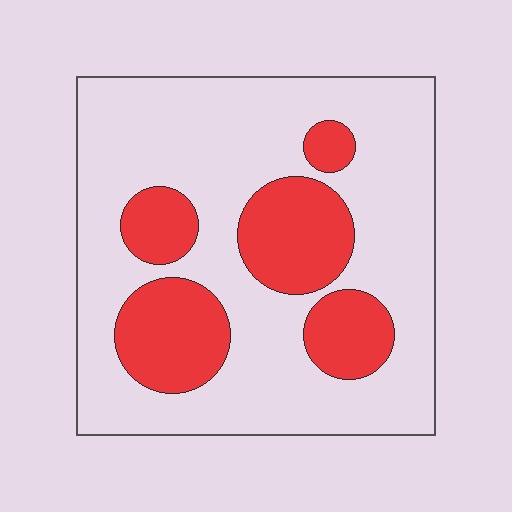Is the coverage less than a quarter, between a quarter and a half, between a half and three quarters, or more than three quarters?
Between a quarter and a half.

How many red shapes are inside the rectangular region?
5.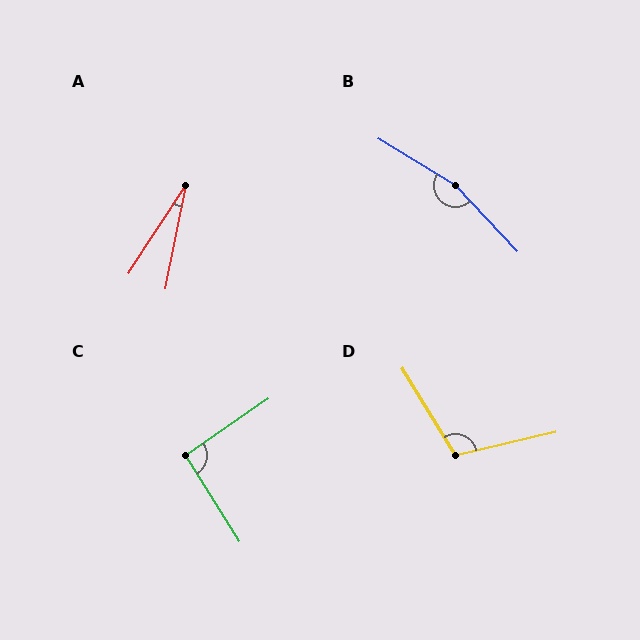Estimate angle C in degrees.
Approximately 93 degrees.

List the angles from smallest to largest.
A (22°), C (93°), D (108°), B (164°).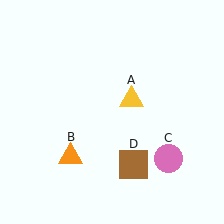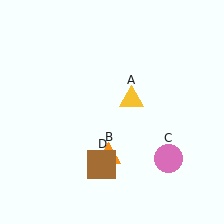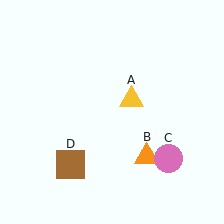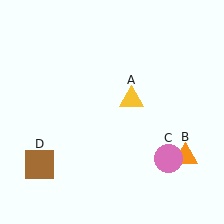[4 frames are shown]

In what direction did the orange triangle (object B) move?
The orange triangle (object B) moved right.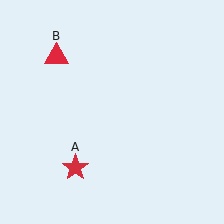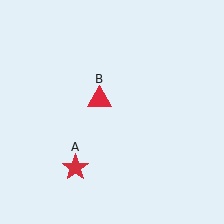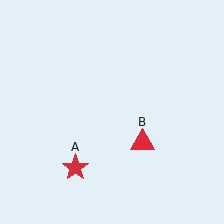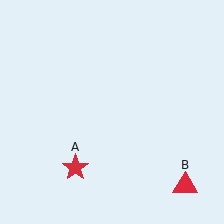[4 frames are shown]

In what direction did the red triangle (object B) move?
The red triangle (object B) moved down and to the right.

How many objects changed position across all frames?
1 object changed position: red triangle (object B).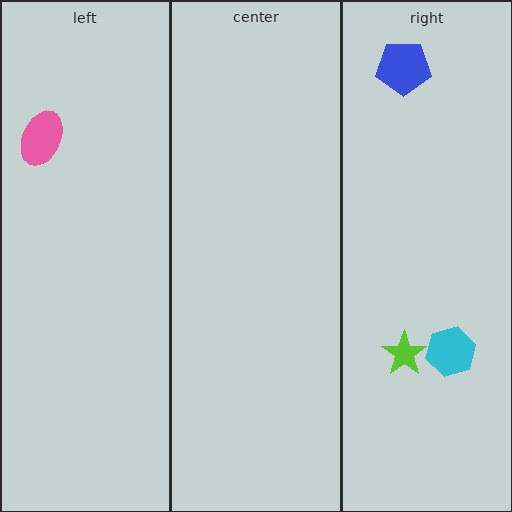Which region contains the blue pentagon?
The right region.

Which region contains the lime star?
The right region.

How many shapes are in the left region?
1.